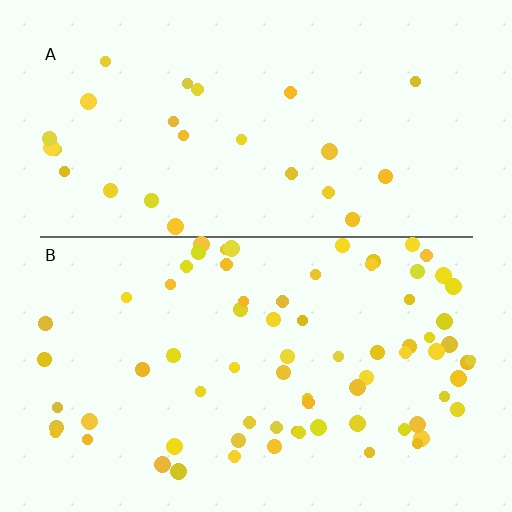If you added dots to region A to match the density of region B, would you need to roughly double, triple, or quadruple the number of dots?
Approximately triple.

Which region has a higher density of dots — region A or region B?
B (the bottom).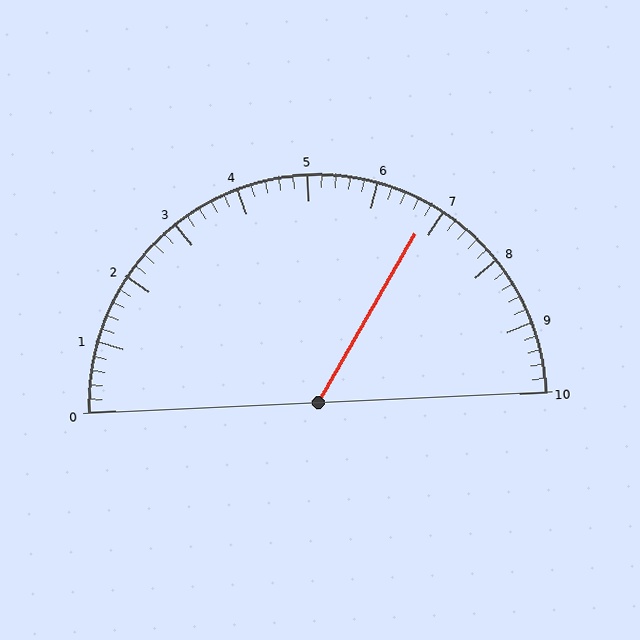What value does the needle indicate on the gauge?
The needle indicates approximately 6.8.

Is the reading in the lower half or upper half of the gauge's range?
The reading is in the upper half of the range (0 to 10).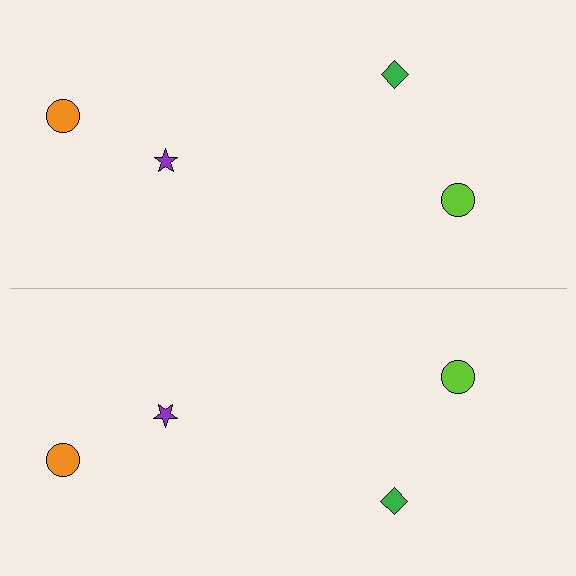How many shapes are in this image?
There are 8 shapes in this image.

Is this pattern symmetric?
Yes, this pattern has bilateral (reflection) symmetry.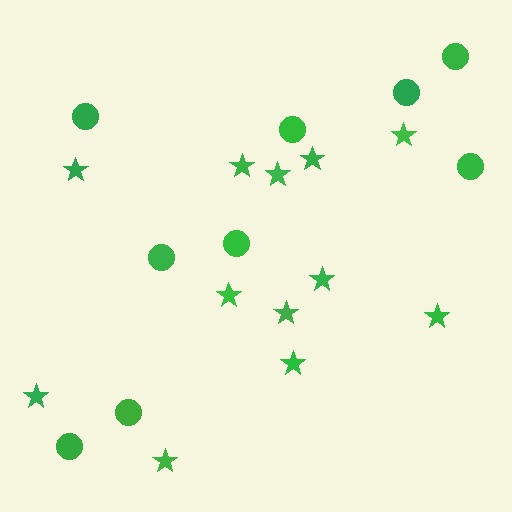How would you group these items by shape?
There are 2 groups: one group of circles (9) and one group of stars (12).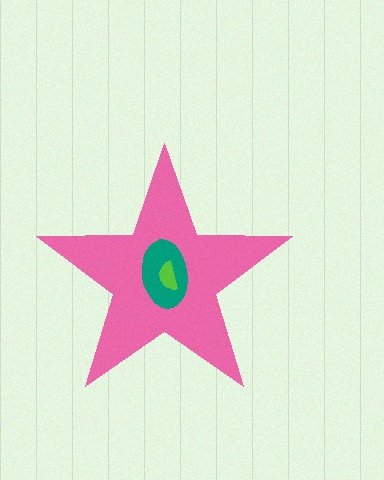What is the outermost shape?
The pink star.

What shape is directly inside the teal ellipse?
The lime semicircle.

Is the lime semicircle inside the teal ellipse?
Yes.